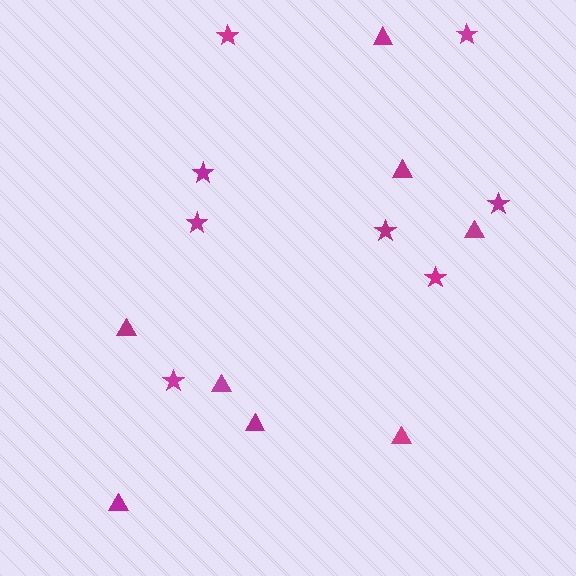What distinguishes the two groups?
There are 2 groups: one group of stars (8) and one group of triangles (8).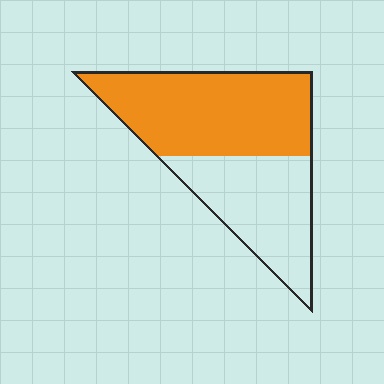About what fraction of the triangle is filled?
About three fifths (3/5).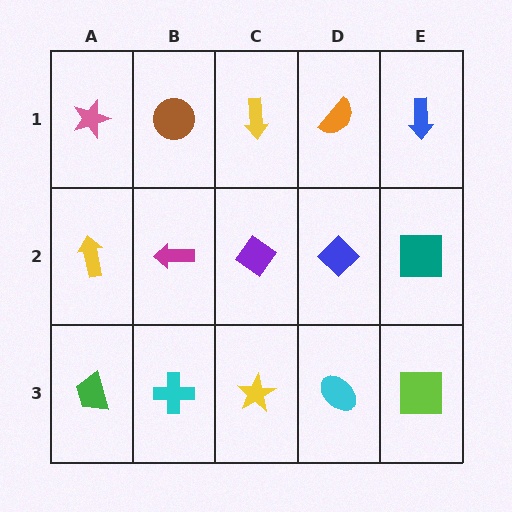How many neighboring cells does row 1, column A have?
2.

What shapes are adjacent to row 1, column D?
A blue diamond (row 2, column D), a yellow arrow (row 1, column C), a blue arrow (row 1, column E).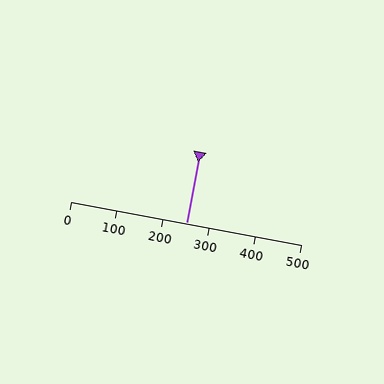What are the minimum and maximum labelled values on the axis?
The axis runs from 0 to 500.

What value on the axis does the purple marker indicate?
The marker indicates approximately 250.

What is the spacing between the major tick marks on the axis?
The major ticks are spaced 100 apart.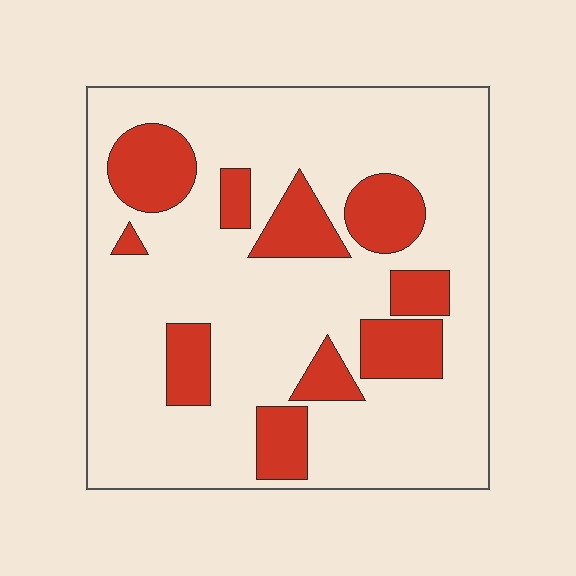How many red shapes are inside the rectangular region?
10.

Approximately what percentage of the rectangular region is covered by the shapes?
Approximately 25%.